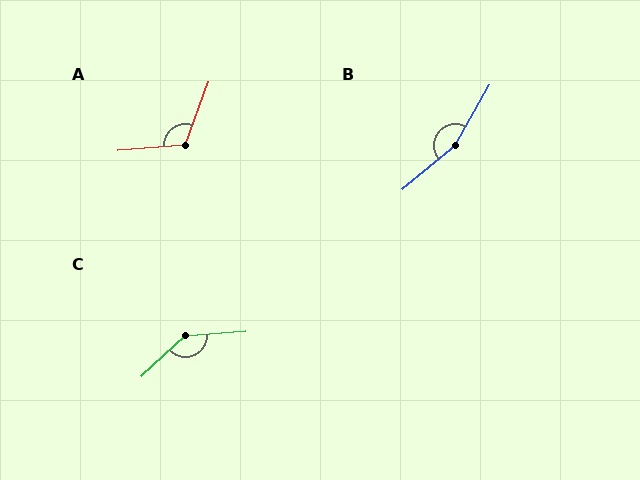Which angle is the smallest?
A, at approximately 115 degrees.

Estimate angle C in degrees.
Approximately 142 degrees.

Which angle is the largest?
B, at approximately 159 degrees.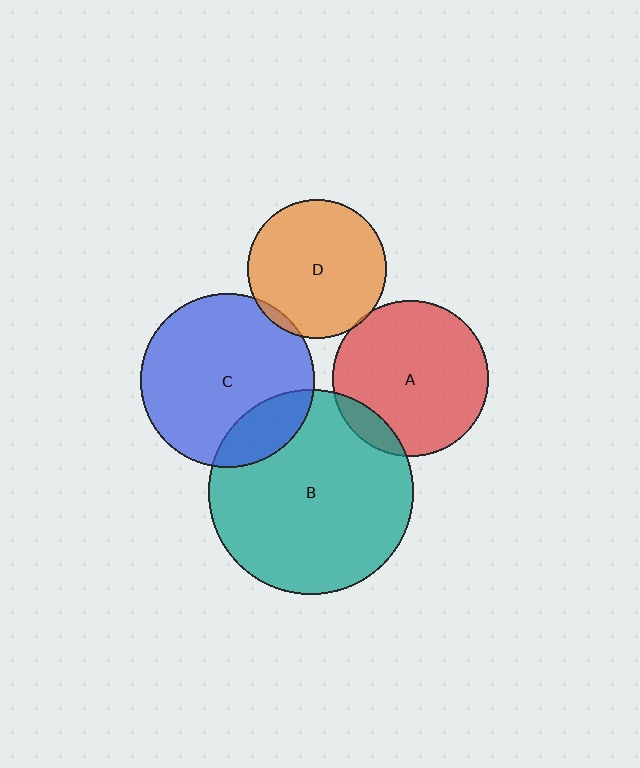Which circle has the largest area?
Circle B (teal).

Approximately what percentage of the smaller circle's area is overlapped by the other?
Approximately 10%.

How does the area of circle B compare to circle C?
Approximately 1.4 times.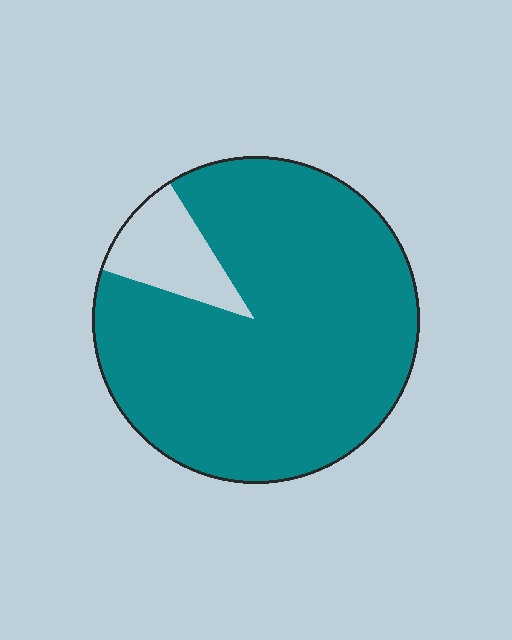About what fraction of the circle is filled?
About nine tenths (9/10).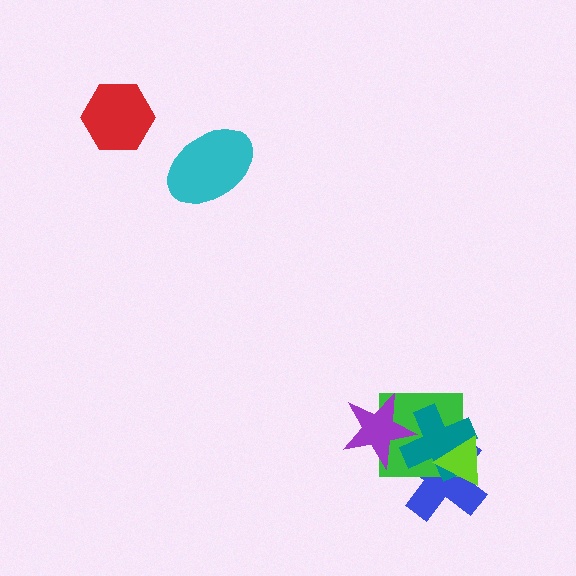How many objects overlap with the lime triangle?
3 objects overlap with the lime triangle.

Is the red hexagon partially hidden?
No, no other shape covers it.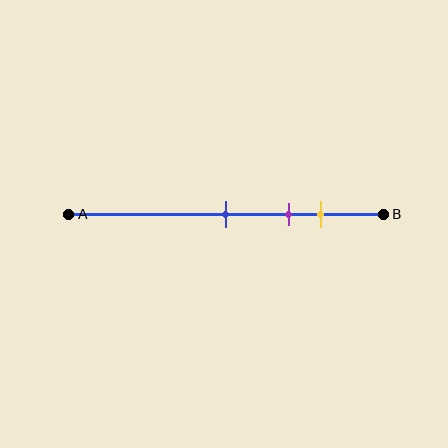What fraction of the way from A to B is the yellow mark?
The yellow mark is approximately 80% (0.8) of the way from A to B.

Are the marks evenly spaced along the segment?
Yes, the marks are approximately evenly spaced.